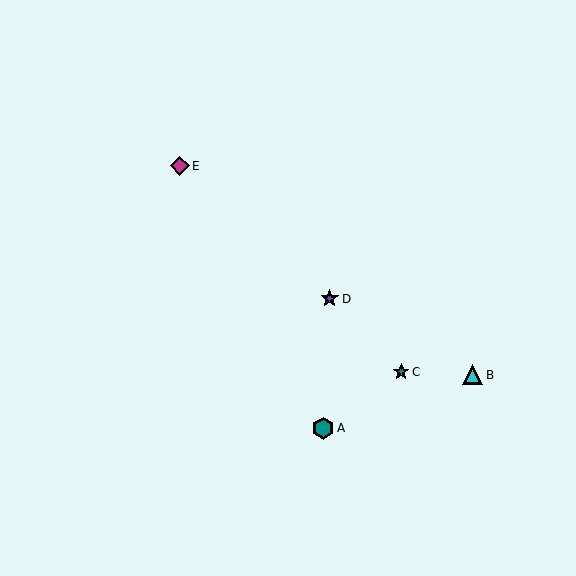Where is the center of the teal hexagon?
The center of the teal hexagon is at (323, 428).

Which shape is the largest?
The teal hexagon (labeled A) is the largest.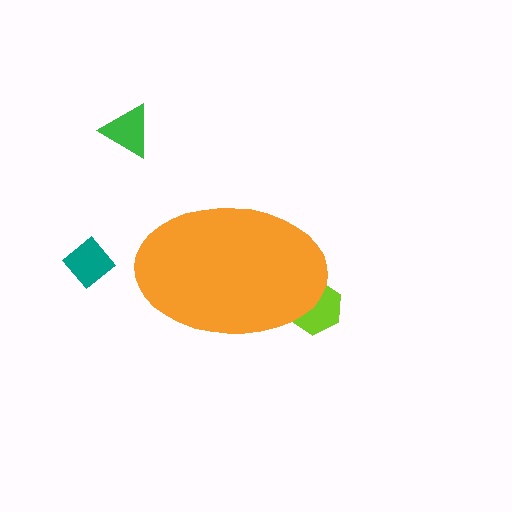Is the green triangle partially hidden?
No, the green triangle is fully visible.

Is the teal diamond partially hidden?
No, the teal diamond is fully visible.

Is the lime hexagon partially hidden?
Yes, the lime hexagon is partially hidden behind the orange ellipse.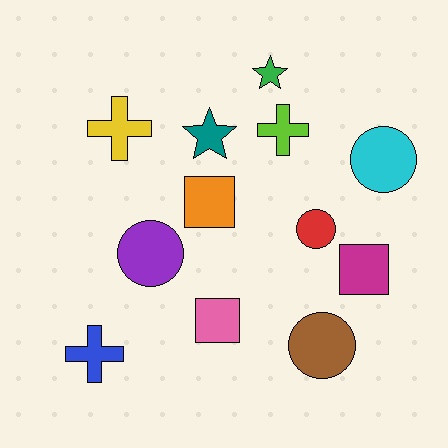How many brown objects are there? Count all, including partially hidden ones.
There is 1 brown object.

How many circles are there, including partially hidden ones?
There are 4 circles.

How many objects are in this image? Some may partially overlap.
There are 12 objects.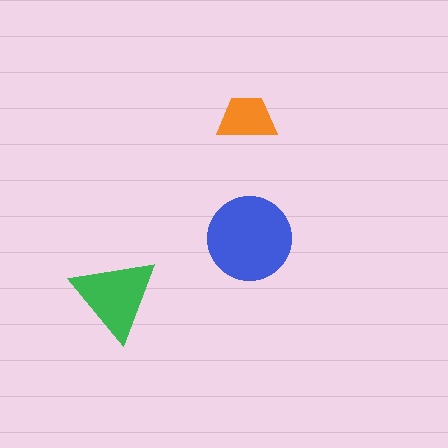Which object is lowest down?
The green triangle is bottommost.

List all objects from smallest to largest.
The orange trapezoid, the green triangle, the blue circle.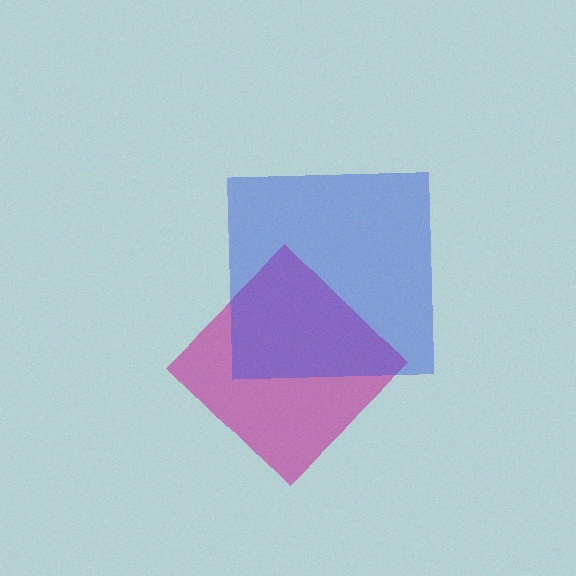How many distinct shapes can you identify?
There are 2 distinct shapes: a magenta diamond, a blue square.